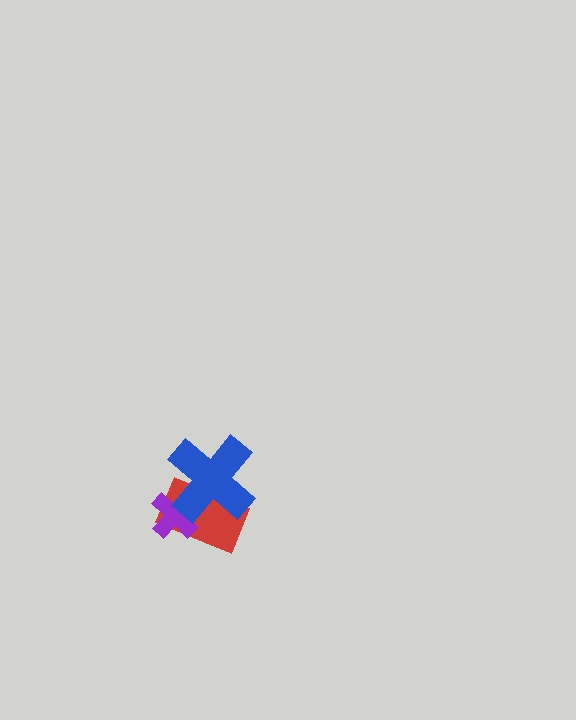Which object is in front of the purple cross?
The blue cross is in front of the purple cross.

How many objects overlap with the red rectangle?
2 objects overlap with the red rectangle.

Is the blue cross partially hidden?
No, no other shape covers it.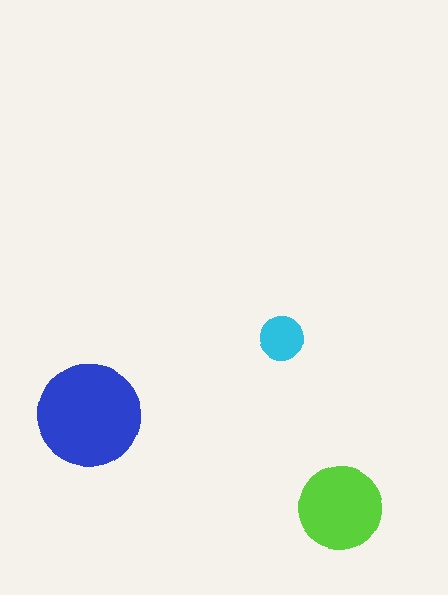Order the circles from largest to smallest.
the blue one, the lime one, the cyan one.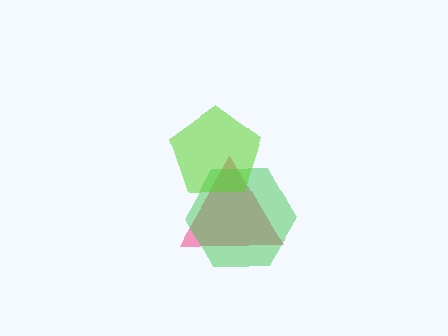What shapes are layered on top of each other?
The layered shapes are: a pink triangle, a green hexagon, a lime pentagon.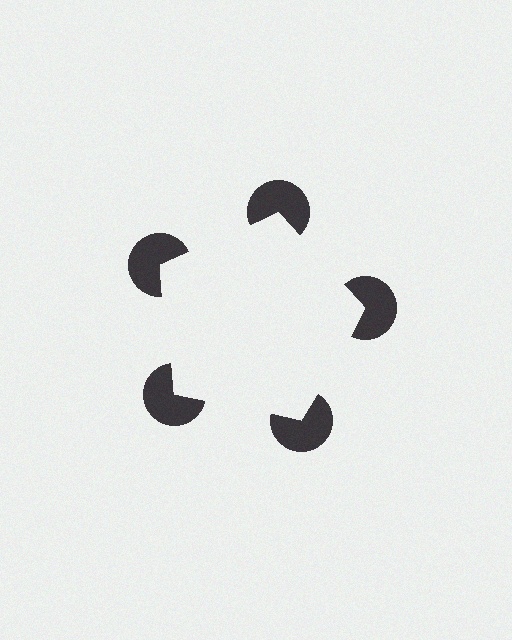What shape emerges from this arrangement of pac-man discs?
An illusory pentagon — its edges are inferred from the aligned wedge cuts in the pac-man discs, not physically drawn.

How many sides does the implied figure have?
5 sides.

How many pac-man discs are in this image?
There are 5 — one at each vertex of the illusory pentagon.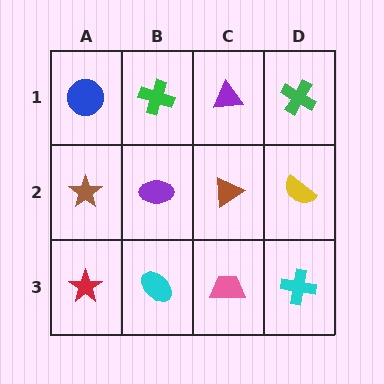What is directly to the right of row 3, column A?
A cyan ellipse.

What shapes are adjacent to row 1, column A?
A brown star (row 2, column A), a green cross (row 1, column B).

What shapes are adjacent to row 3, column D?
A yellow semicircle (row 2, column D), a pink trapezoid (row 3, column C).